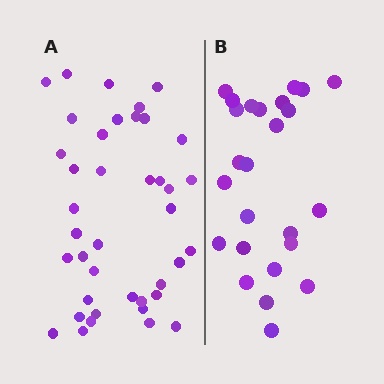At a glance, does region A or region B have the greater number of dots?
Region A (the left region) has more dots.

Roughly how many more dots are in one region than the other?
Region A has approximately 15 more dots than region B.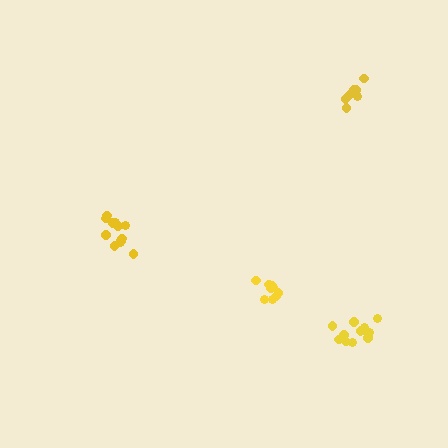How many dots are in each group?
Group 1: 12 dots, Group 2: 7 dots, Group 3: 9 dots, Group 4: 12 dots (40 total).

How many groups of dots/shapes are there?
There are 4 groups.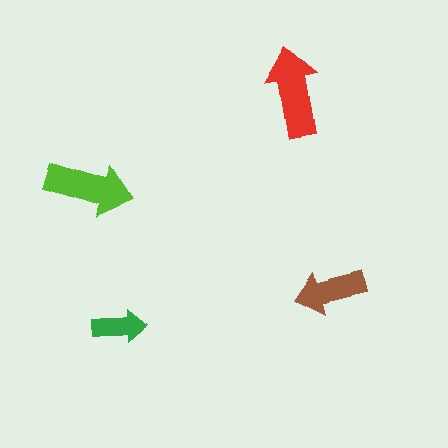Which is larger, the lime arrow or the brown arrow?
The lime one.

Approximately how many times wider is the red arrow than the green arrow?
About 1.5 times wider.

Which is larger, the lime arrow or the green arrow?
The lime one.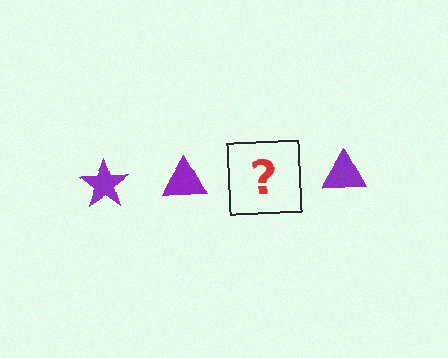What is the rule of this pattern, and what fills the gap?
The rule is that the pattern cycles through star, triangle shapes in purple. The gap should be filled with a purple star.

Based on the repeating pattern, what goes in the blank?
The blank should be a purple star.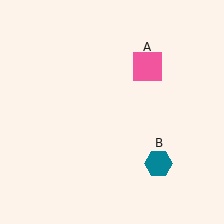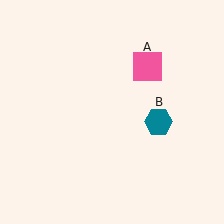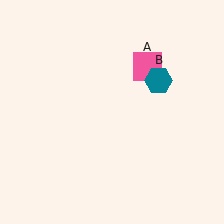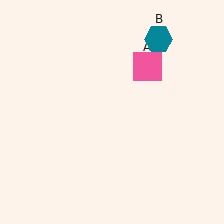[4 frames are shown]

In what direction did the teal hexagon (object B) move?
The teal hexagon (object B) moved up.